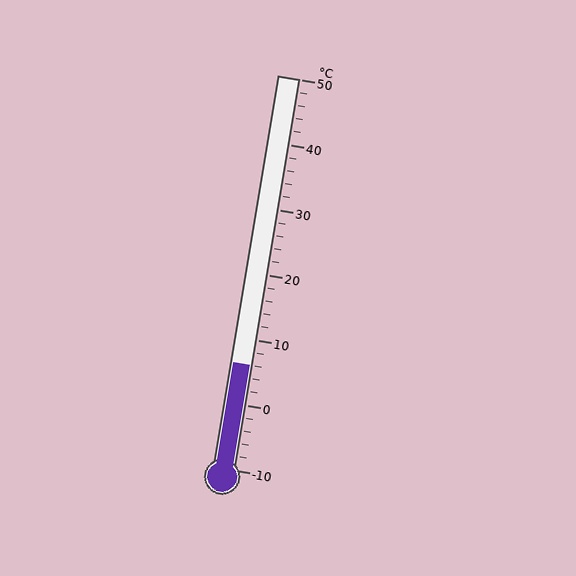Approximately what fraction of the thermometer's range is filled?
The thermometer is filled to approximately 25% of its range.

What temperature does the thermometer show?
The thermometer shows approximately 6°C.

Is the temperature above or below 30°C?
The temperature is below 30°C.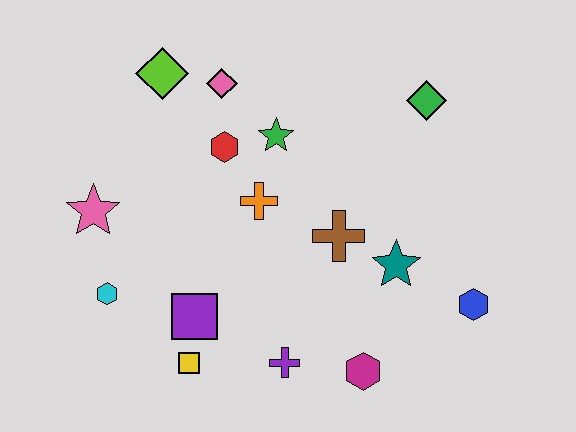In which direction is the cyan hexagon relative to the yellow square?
The cyan hexagon is to the left of the yellow square.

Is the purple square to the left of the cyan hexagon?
No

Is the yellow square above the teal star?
No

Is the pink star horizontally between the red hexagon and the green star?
No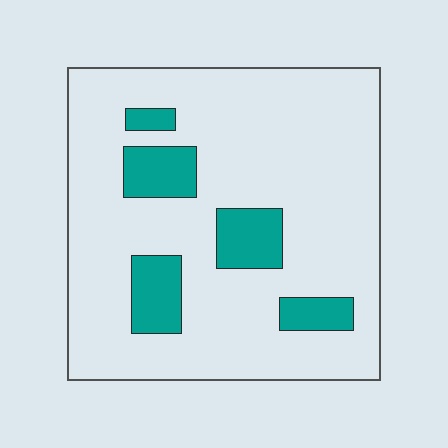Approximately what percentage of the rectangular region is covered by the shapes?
Approximately 15%.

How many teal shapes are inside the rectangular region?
5.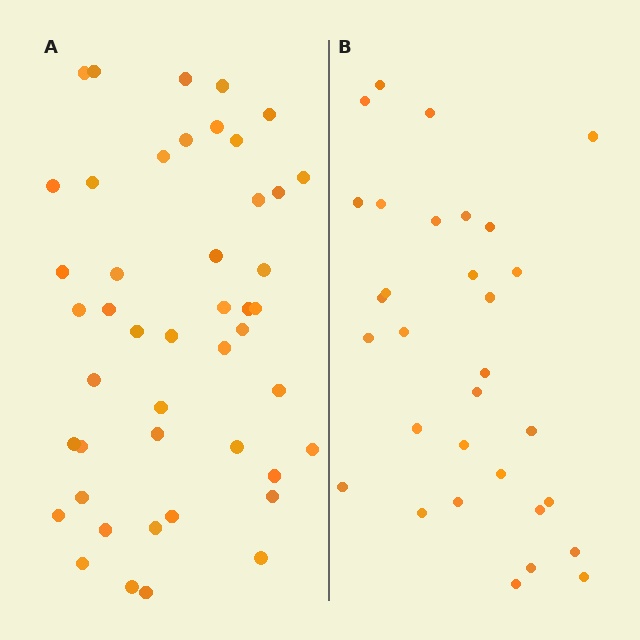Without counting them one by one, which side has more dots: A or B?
Region A (the left region) has more dots.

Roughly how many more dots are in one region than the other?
Region A has approximately 15 more dots than region B.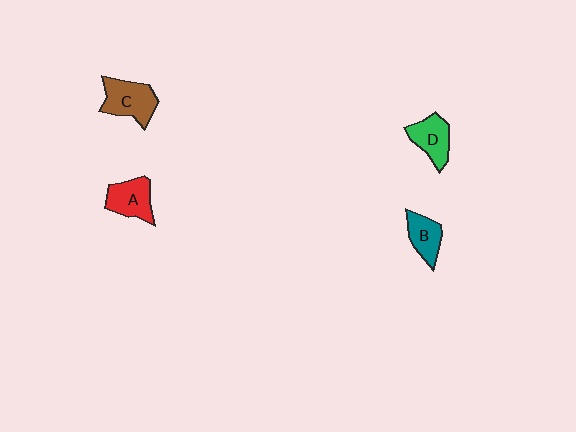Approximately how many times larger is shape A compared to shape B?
Approximately 1.2 times.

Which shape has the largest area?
Shape C (brown).